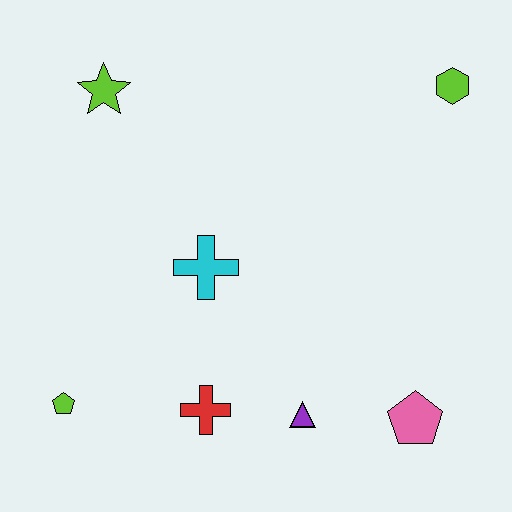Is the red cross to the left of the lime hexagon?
Yes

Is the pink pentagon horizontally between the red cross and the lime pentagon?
No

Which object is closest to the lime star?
The cyan cross is closest to the lime star.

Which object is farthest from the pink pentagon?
The lime star is farthest from the pink pentagon.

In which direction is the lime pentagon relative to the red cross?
The lime pentagon is to the left of the red cross.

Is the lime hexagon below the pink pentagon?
No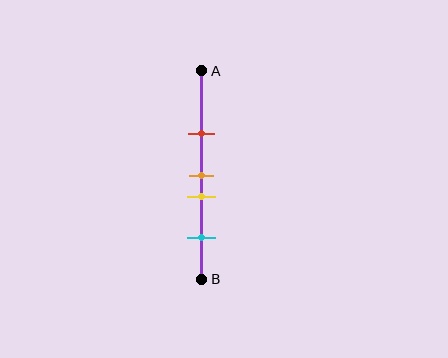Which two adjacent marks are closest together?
The orange and yellow marks are the closest adjacent pair.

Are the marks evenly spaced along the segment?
No, the marks are not evenly spaced.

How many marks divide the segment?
There are 4 marks dividing the segment.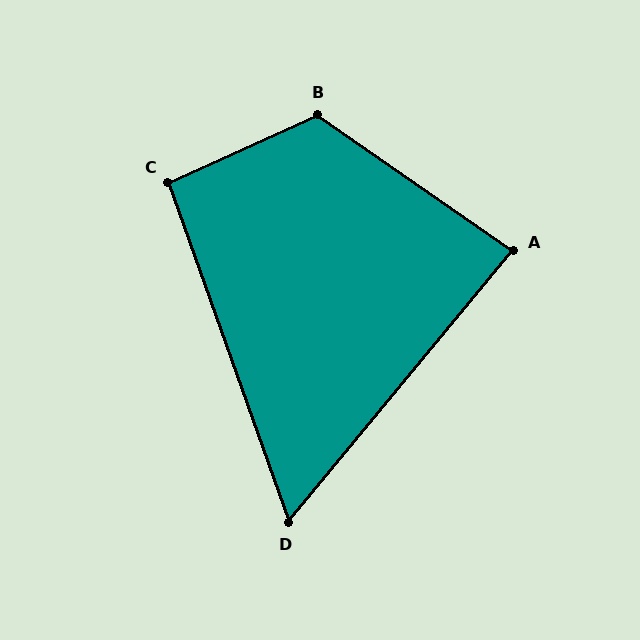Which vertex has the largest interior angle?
B, at approximately 121 degrees.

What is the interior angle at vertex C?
Approximately 95 degrees (approximately right).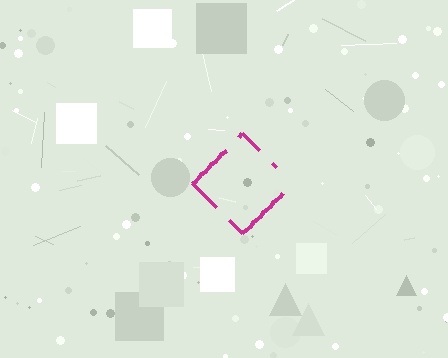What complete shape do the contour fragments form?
The contour fragments form a diamond.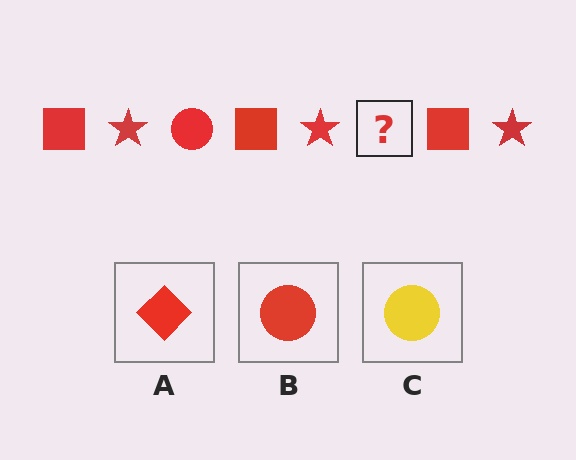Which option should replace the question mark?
Option B.